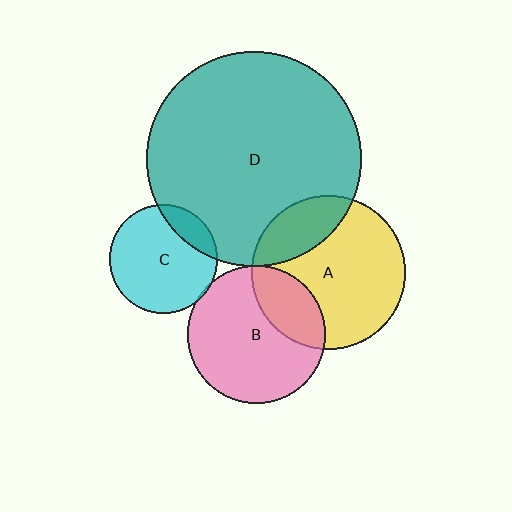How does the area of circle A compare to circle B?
Approximately 1.2 times.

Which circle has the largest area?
Circle D (teal).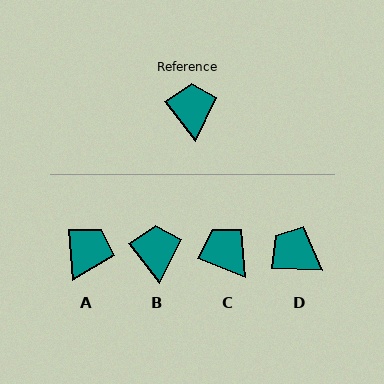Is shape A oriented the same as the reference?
No, it is off by about 33 degrees.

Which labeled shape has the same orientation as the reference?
B.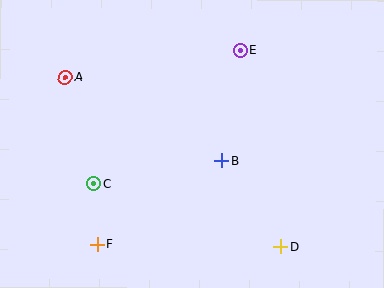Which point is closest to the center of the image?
Point B at (222, 161) is closest to the center.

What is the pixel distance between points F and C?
The distance between F and C is 61 pixels.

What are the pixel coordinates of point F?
Point F is at (97, 245).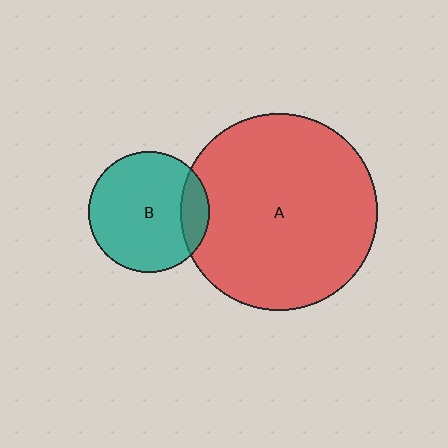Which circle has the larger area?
Circle A (red).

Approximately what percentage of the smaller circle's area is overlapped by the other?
Approximately 15%.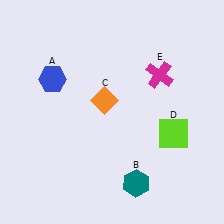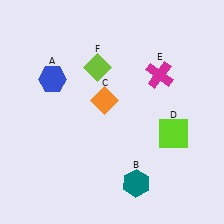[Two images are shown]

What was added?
A lime diamond (F) was added in Image 2.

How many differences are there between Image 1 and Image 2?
There is 1 difference between the two images.